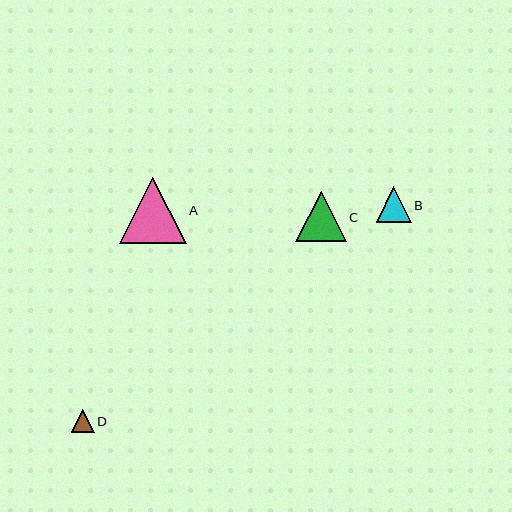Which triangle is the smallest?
Triangle D is the smallest with a size of approximately 23 pixels.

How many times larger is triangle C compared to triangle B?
Triangle C is approximately 1.4 times the size of triangle B.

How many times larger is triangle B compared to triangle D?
Triangle B is approximately 1.5 times the size of triangle D.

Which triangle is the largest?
Triangle A is the largest with a size of approximately 67 pixels.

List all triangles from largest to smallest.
From largest to smallest: A, C, B, D.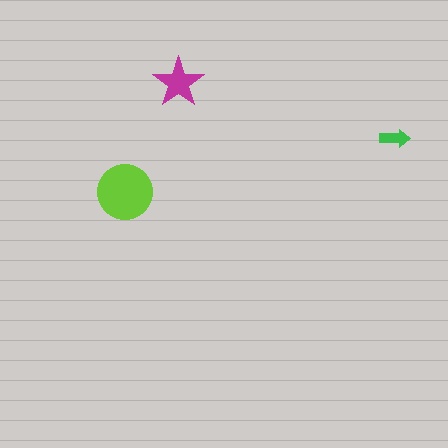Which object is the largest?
The lime circle.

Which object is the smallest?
The green arrow.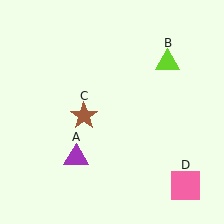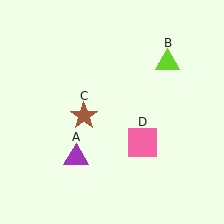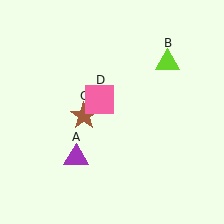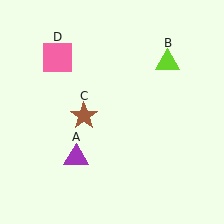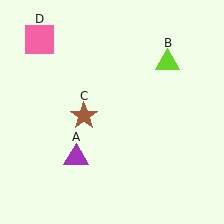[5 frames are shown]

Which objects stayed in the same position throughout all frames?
Purple triangle (object A) and lime triangle (object B) and brown star (object C) remained stationary.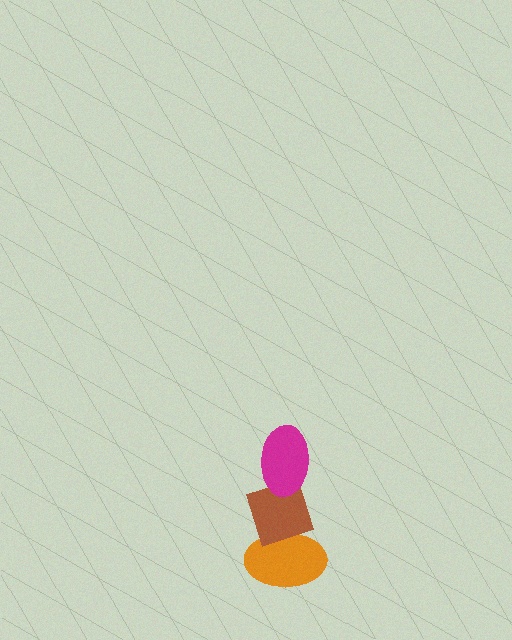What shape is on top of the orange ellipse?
The brown diamond is on top of the orange ellipse.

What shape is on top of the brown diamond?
The magenta ellipse is on top of the brown diamond.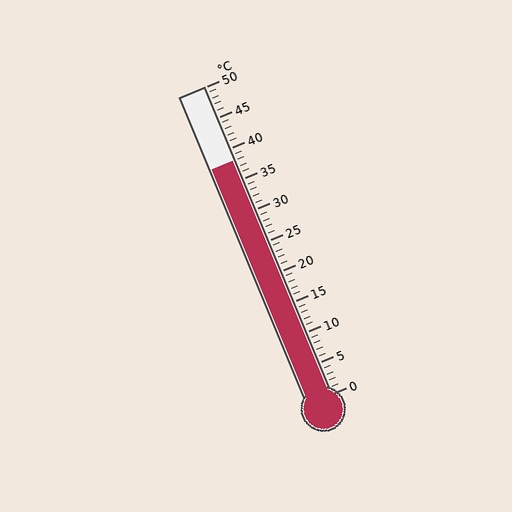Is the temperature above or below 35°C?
The temperature is above 35°C.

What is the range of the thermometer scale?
The thermometer scale ranges from 0°C to 50°C.